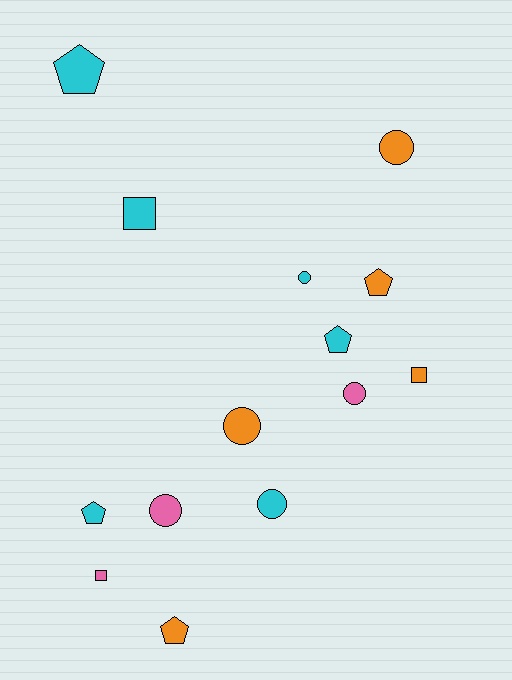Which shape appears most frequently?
Circle, with 6 objects.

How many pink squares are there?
There is 1 pink square.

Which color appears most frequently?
Cyan, with 6 objects.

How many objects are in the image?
There are 14 objects.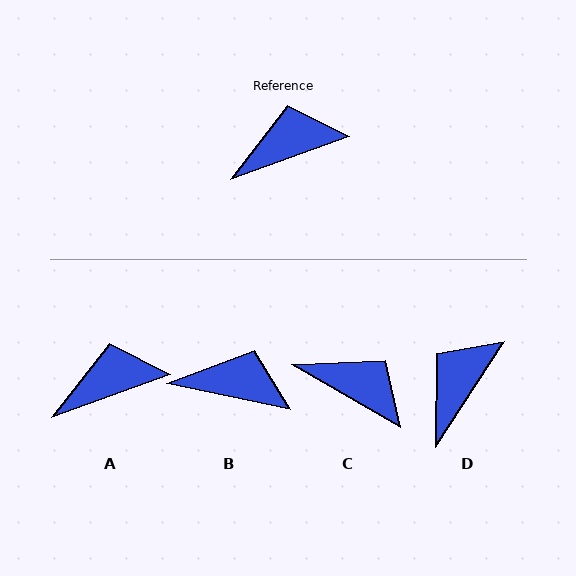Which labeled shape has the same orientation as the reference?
A.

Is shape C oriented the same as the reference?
No, it is off by about 50 degrees.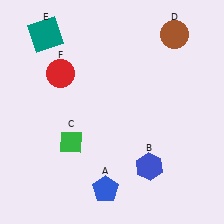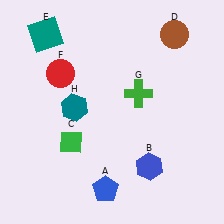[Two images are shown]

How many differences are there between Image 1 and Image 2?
There are 2 differences between the two images.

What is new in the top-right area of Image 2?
A green cross (G) was added in the top-right area of Image 2.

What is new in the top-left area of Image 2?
A teal hexagon (H) was added in the top-left area of Image 2.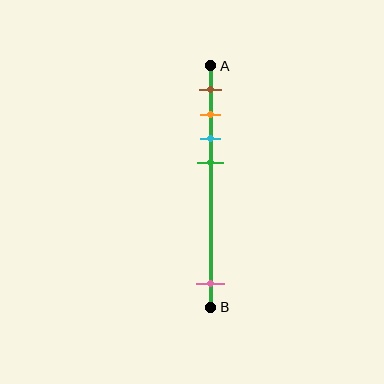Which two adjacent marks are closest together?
The orange and cyan marks are the closest adjacent pair.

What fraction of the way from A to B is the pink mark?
The pink mark is approximately 90% (0.9) of the way from A to B.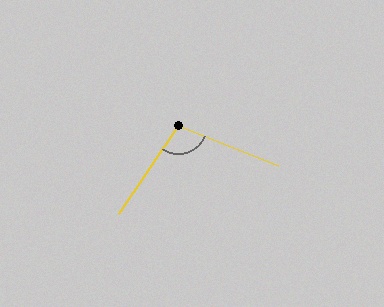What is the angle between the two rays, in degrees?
Approximately 102 degrees.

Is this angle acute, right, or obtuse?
It is obtuse.